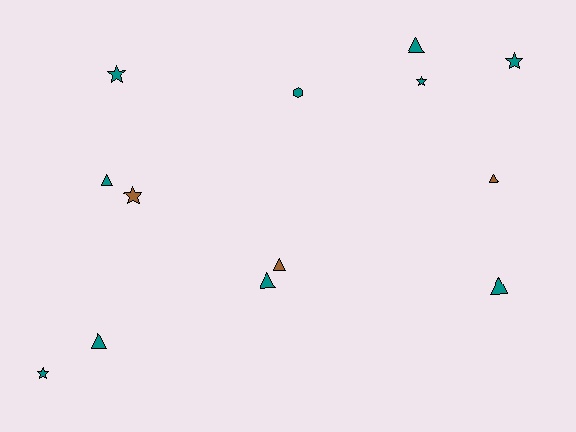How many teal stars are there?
There are 4 teal stars.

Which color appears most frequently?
Teal, with 10 objects.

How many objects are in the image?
There are 13 objects.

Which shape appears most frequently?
Triangle, with 7 objects.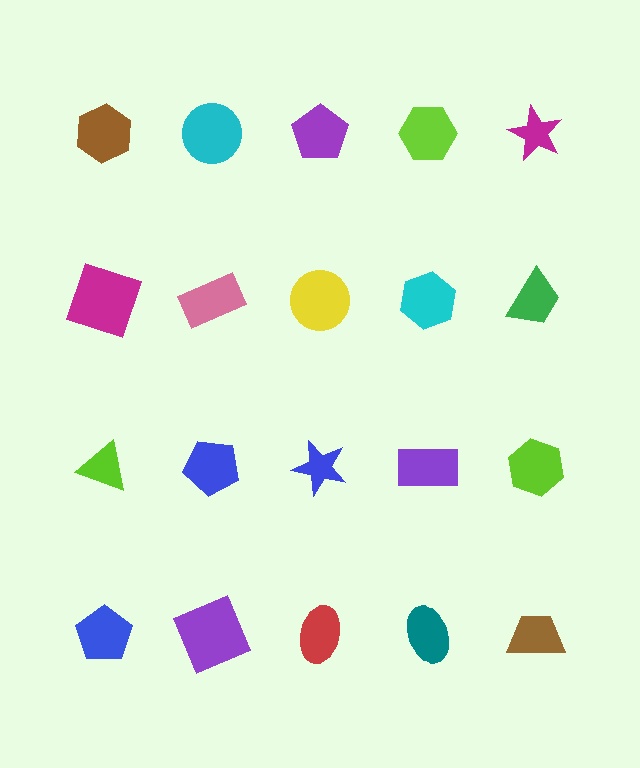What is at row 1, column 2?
A cyan circle.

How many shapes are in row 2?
5 shapes.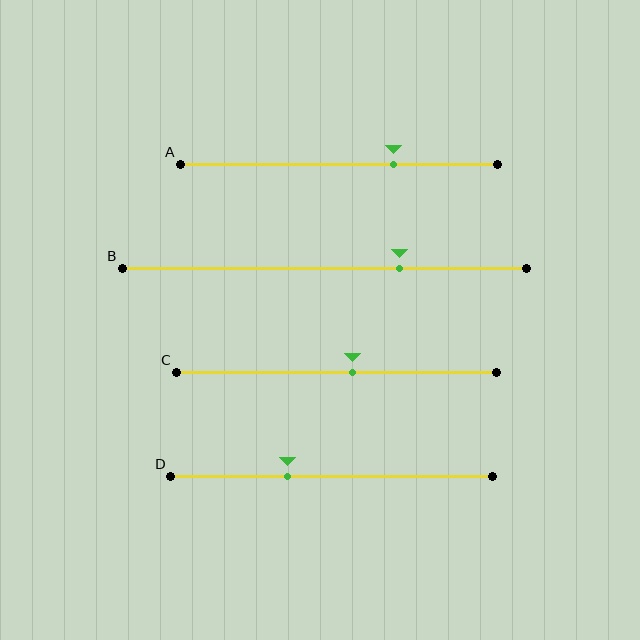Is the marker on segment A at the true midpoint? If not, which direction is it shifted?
No, the marker on segment A is shifted to the right by about 17% of the segment length.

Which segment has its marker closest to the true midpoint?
Segment C has its marker closest to the true midpoint.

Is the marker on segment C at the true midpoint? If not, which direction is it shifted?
No, the marker on segment C is shifted to the right by about 5% of the segment length.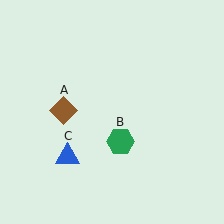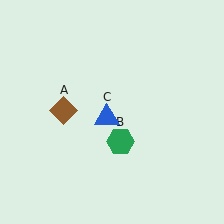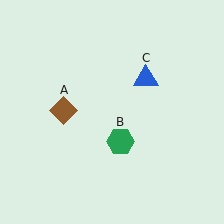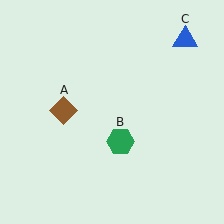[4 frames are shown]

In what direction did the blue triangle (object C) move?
The blue triangle (object C) moved up and to the right.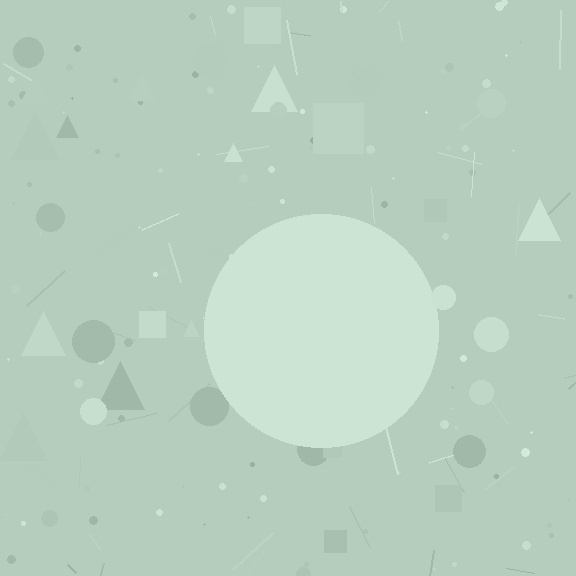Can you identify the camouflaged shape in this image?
The camouflaged shape is a circle.